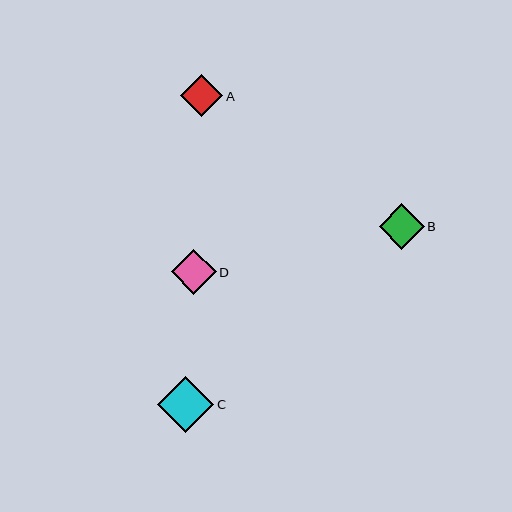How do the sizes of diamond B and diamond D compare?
Diamond B and diamond D are approximately the same size.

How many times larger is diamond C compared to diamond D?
Diamond C is approximately 1.3 times the size of diamond D.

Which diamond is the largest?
Diamond C is the largest with a size of approximately 56 pixels.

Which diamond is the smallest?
Diamond A is the smallest with a size of approximately 43 pixels.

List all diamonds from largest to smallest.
From largest to smallest: C, B, D, A.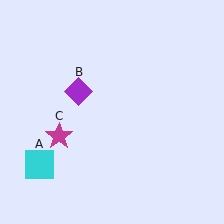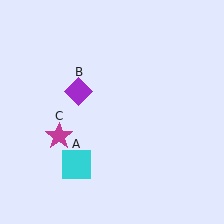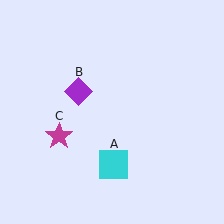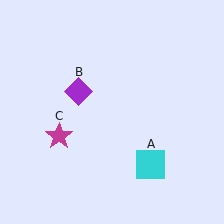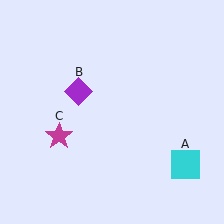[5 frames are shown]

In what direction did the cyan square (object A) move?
The cyan square (object A) moved right.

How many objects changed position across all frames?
1 object changed position: cyan square (object A).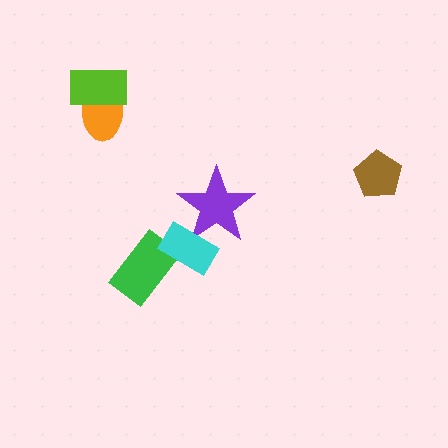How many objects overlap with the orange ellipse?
1 object overlaps with the orange ellipse.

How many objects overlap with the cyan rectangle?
2 objects overlap with the cyan rectangle.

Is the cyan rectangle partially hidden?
No, no other shape covers it.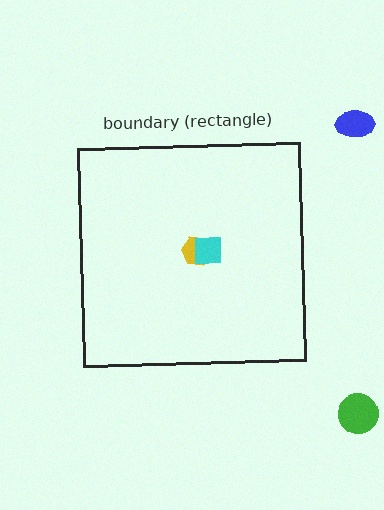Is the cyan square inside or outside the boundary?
Inside.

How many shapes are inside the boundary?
2 inside, 2 outside.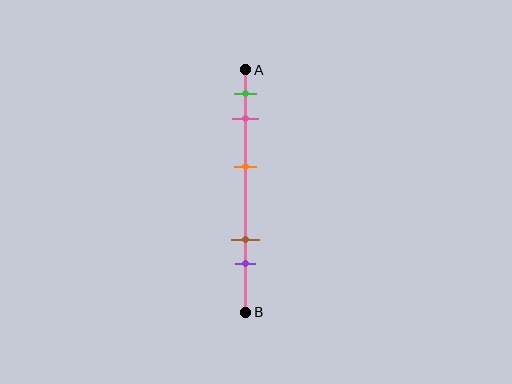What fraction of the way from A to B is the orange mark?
The orange mark is approximately 40% (0.4) of the way from A to B.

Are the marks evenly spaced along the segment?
No, the marks are not evenly spaced.